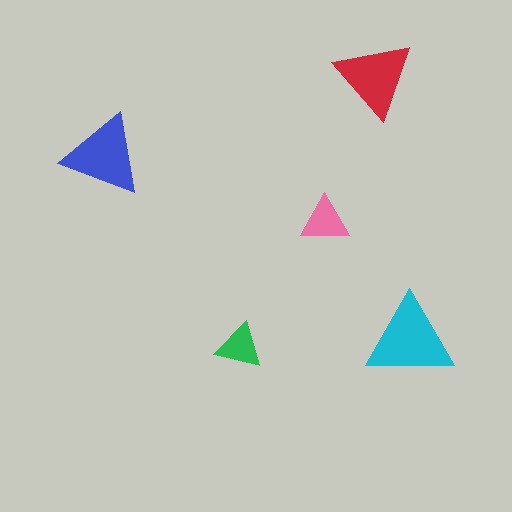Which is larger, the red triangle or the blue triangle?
The blue one.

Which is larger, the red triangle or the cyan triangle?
The cyan one.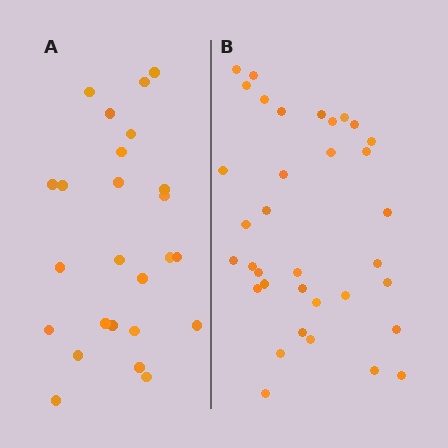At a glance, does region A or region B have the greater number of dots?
Region B (the right region) has more dots.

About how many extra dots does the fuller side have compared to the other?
Region B has roughly 10 or so more dots than region A.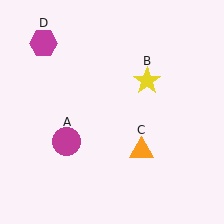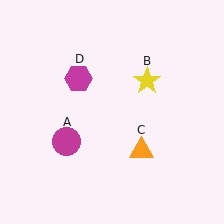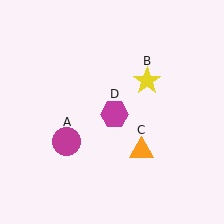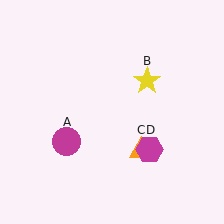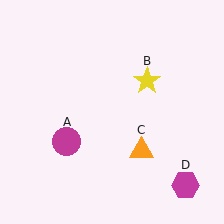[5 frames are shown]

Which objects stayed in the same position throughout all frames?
Magenta circle (object A) and yellow star (object B) and orange triangle (object C) remained stationary.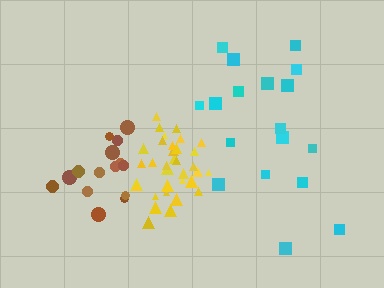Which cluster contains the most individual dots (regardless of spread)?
Yellow (35).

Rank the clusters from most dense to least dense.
yellow, brown, cyan.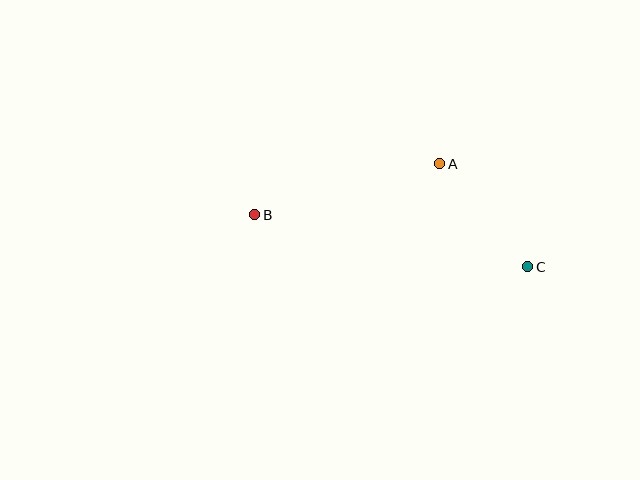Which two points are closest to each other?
Points A and C are closest to each other.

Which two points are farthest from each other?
Points B and C are farthest from each other.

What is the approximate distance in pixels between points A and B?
The distance between A and B is approximately 192 pixels.